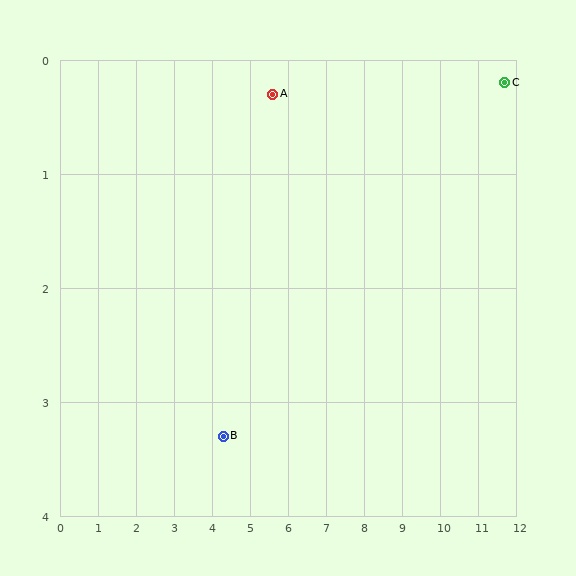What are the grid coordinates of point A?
Point A is at approximately (5.6, 0.3).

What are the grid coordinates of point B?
Point B is at approximately (4.3, 3.3).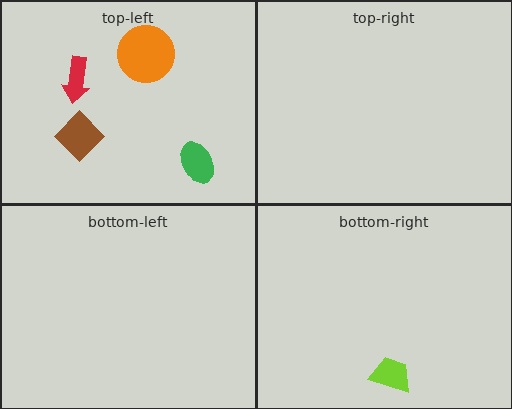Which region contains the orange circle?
The top-left region.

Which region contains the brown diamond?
The top-left region.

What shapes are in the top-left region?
The orange circle, the green ellipse, the brown diamond, the red arrow.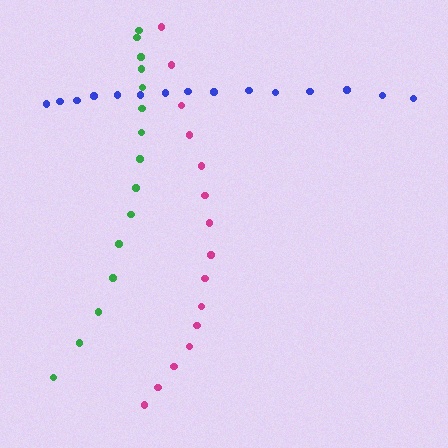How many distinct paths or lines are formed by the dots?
There are 3 distinct paths.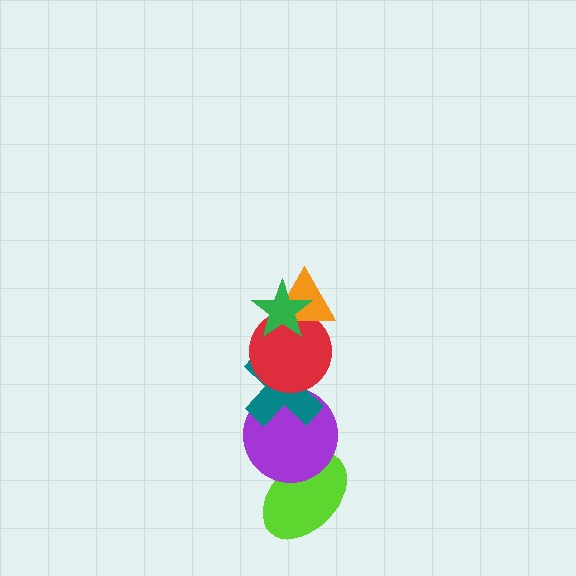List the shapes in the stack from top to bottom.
From top to bottom: the green star, the orange triangle, the red circle, the teal cross, the purple circle, the lime ellipse.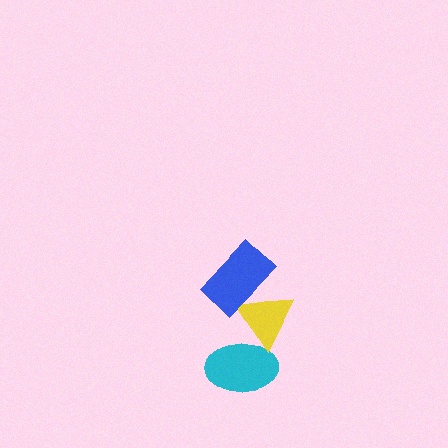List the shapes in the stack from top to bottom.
From top to bottom: the blue rectangle, the yellow triangle, the cyan ellipse.